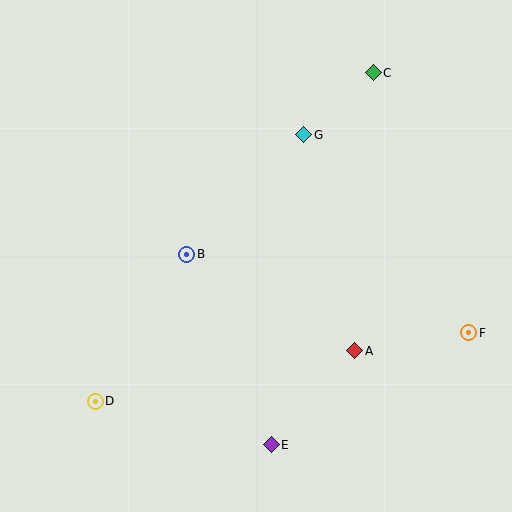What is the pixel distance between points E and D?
The distance between E and D is 181 pixels.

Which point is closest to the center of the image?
Point B at (187, 254) is closest to the center.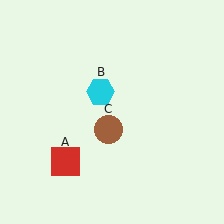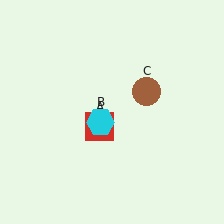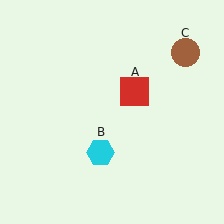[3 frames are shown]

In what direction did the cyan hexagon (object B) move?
The cyan hexagon (object B) moved down.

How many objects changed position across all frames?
3 objects changed position: red square (object A), cyan hexagon (object B), brown circle (object C).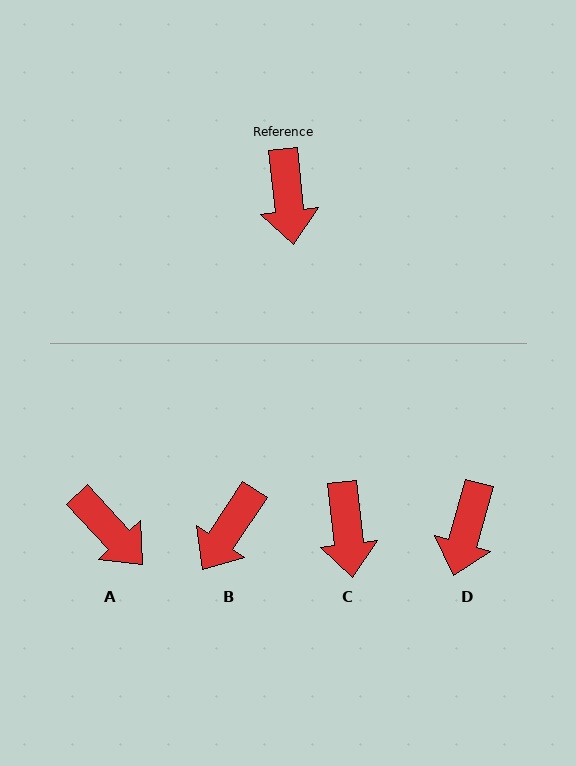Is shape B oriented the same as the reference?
No, it is off by about 39 degrees.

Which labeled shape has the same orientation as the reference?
C.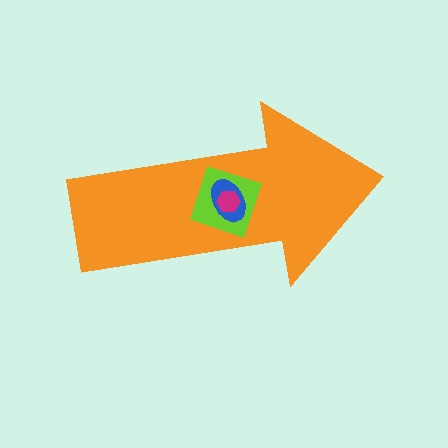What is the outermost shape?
The orange arrow.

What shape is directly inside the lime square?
The blue ellipse.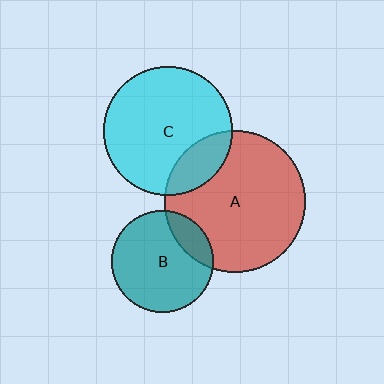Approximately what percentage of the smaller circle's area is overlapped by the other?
Approximately 20%.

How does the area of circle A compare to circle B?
Approximately 1.9 times.